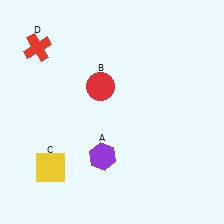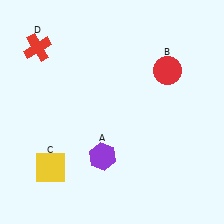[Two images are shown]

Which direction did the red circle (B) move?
The red circle (B) moved right.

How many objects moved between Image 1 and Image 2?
1 object moved between the two images.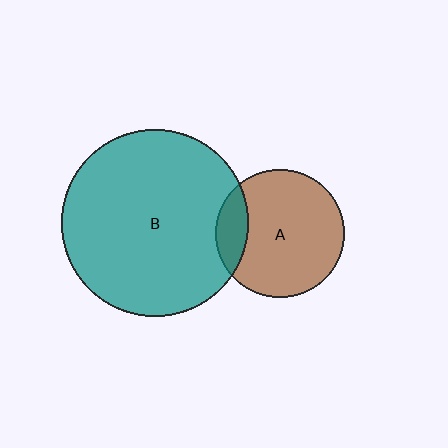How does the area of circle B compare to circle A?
Approximately 2.1 times.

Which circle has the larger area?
Circle B (teal).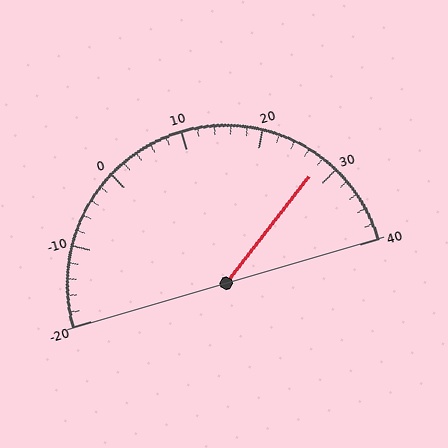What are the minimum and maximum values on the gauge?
The gauge ranges from -20 to 40.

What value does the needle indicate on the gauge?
The needle indicates approximately 28.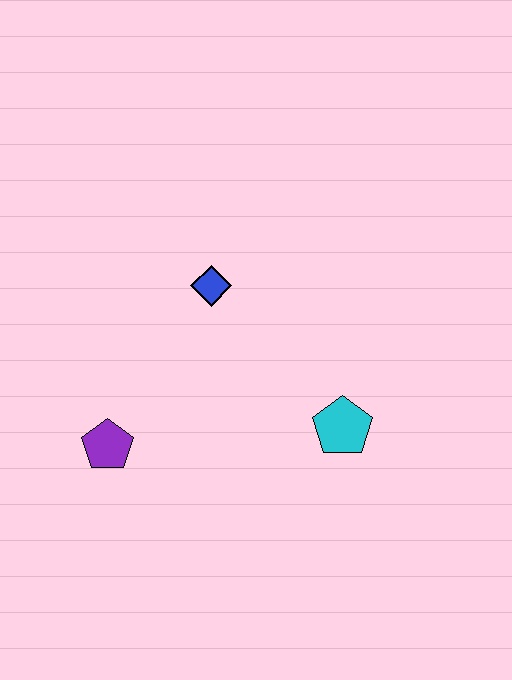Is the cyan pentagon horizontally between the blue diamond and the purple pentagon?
No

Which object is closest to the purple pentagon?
The blue diamond is closest to the purple pentagon.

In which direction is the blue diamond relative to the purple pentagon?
The blue diamond is above the purple pentagon.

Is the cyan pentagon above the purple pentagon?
Yes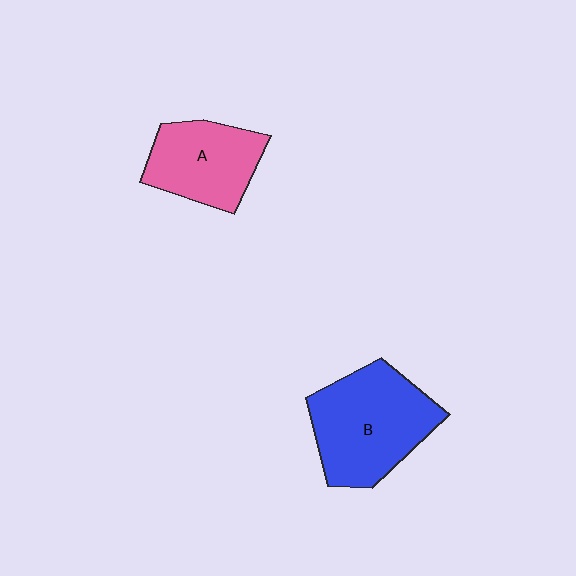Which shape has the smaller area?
Shape A (pink).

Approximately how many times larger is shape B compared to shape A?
Approximately 1.4 times.